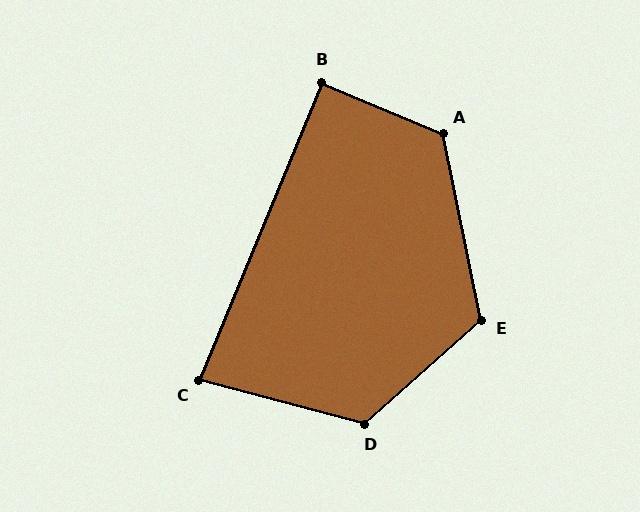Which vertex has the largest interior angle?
A, at approximately 124 degrees.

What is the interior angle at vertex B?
Approximately 90 degrees (approximately right).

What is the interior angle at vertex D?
Approximately 124 degrees (obtuse).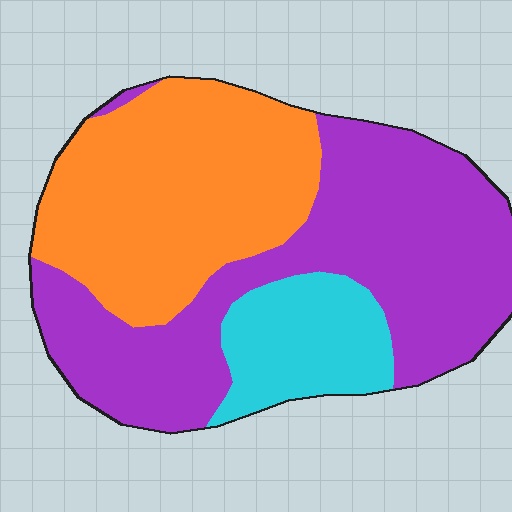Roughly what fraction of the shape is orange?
Orange takes up about three eighths (3/8) of the shape.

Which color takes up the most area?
Purple, at roughly 50%.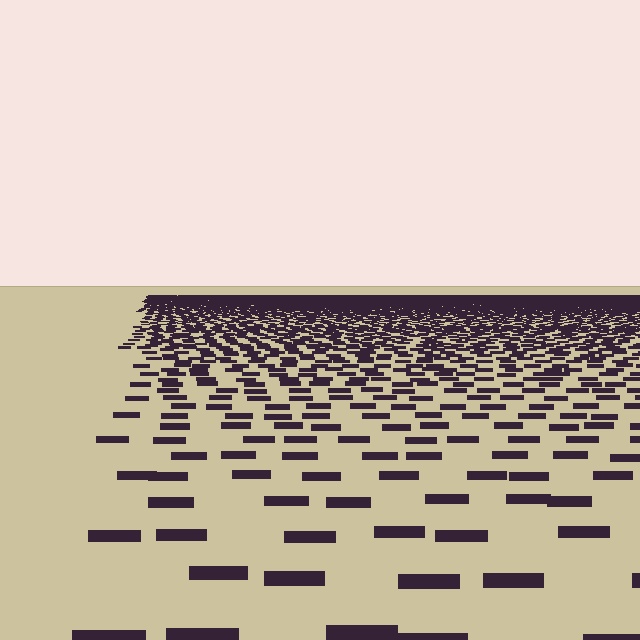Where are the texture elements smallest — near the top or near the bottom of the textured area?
Near the top.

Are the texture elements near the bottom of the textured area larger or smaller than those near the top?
Larger. Near the bottom, elements are closer to the viewer and appear at a bigger on-screen size.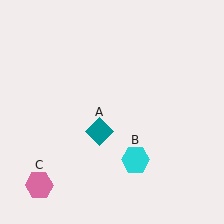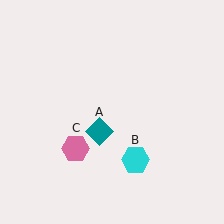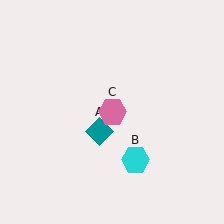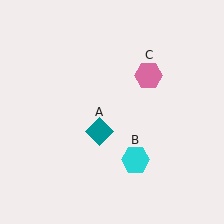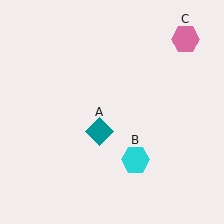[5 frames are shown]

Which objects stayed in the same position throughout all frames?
Teal diamond (object A) and cyan hexagon (object B) remained stationary.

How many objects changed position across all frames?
1 object changed position: pink hexagon (object C).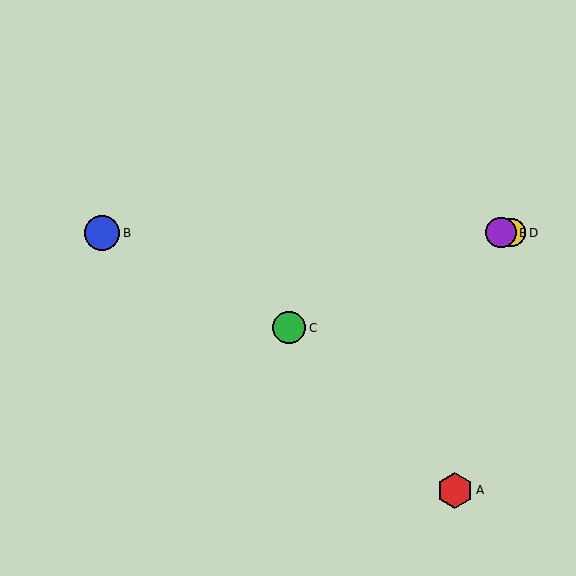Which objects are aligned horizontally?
Objects B, D, E are aligned horizontally.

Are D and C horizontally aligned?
No, D is at y≈233 and C is at y≈328.